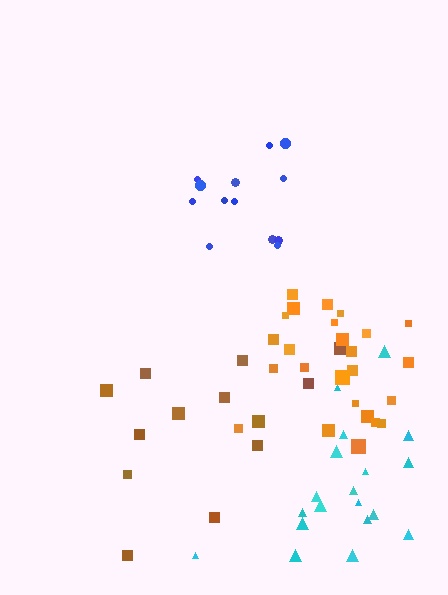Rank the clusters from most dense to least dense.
orange, blue, cyan, brown.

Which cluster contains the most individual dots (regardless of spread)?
Orange (25).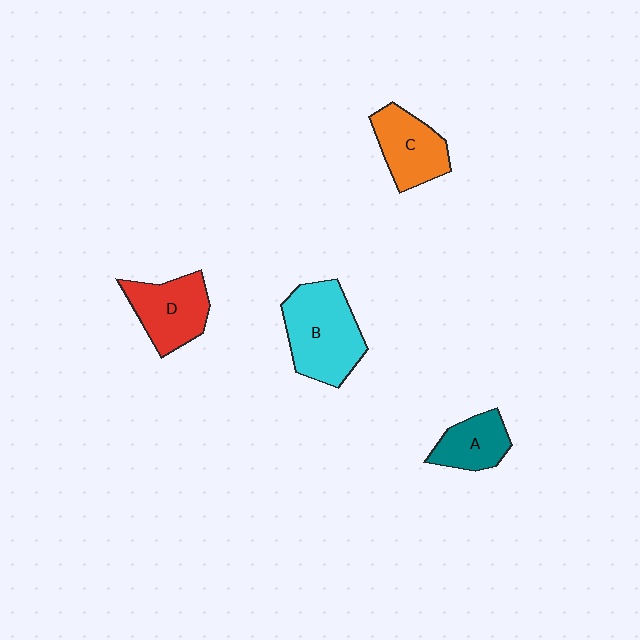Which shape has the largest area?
Shape B (cyan).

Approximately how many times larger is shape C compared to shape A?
Approximately 1.3 times.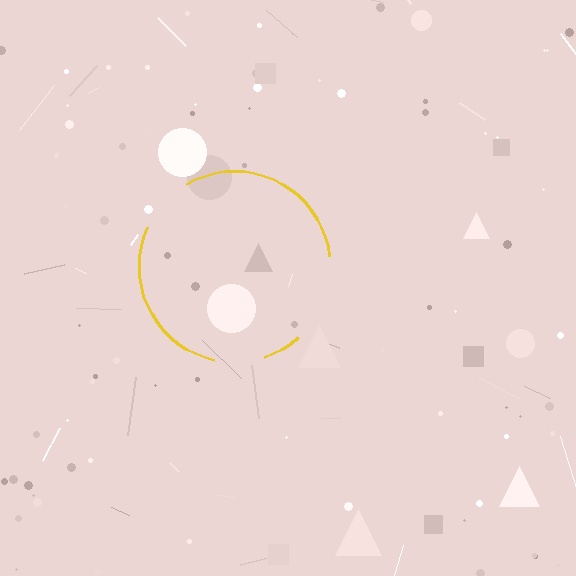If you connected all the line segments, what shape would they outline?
They would outline a circle.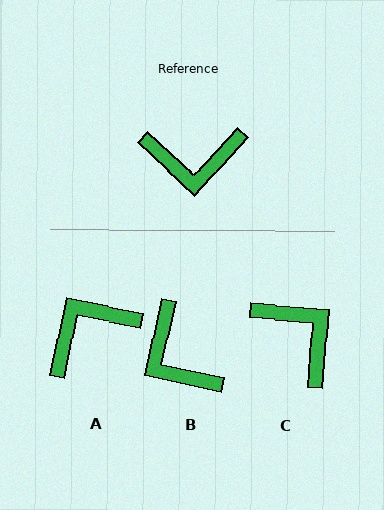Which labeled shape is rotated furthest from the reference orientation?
A, about 149 degrees away.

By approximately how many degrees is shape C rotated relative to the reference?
Approximately 128 degrees counter-clockwise.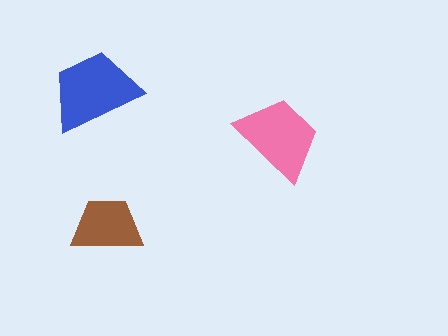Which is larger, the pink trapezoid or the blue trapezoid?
The blue one.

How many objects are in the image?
There are 3 objects in the image.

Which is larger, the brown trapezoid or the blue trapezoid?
The blue one.